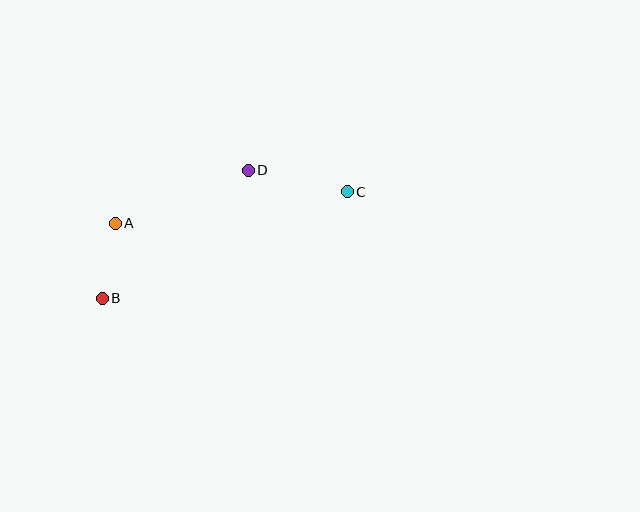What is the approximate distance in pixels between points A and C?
The distance between A and C is approximately 234 pixels.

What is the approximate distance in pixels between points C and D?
The distance between C and D is approximately 101 pixels.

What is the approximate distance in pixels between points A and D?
The distance between A and D is approximately 143 pixels.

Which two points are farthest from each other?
Points B and C are farthest from each other.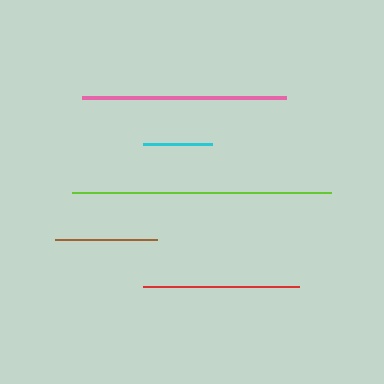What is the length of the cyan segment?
The cyan segment is approximately 69 pixels long.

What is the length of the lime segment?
The lime segment is approximately 259 pixels long.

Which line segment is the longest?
The lime line is the longest at approximately 259 pixels.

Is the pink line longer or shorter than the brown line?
The pink line is longer than the brown line.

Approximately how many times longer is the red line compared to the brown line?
The red line is approximately 1.5 times the length of the brown line.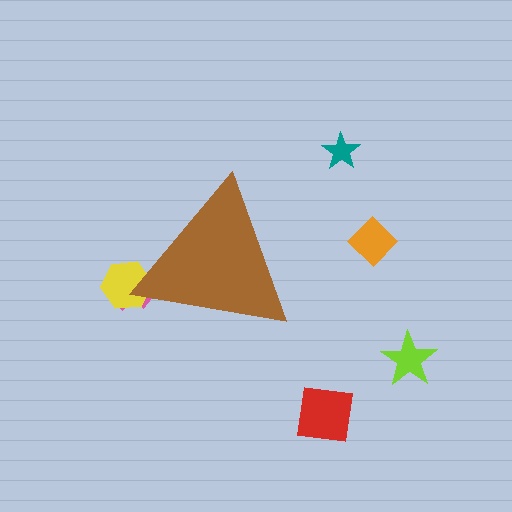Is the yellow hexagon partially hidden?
Yes, the yellow hexagon is partially hidden behind the brown triangle.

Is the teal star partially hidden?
No, the teal star is fully visible.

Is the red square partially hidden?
No, the red square is fully visible.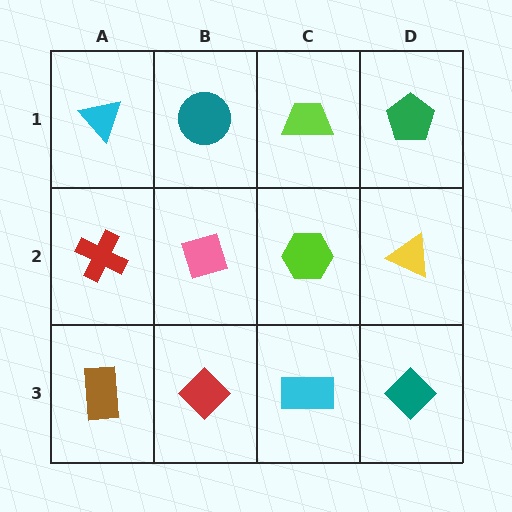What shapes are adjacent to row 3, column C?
A lime hexagon (row 2, column C), a red diamond (row 3, column B), a teal diamond (row 3, column D).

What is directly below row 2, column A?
A brown rectangle.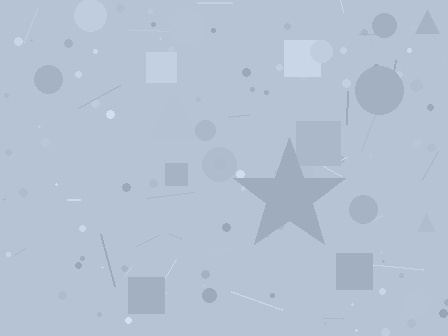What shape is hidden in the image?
A star is hidden in the image.